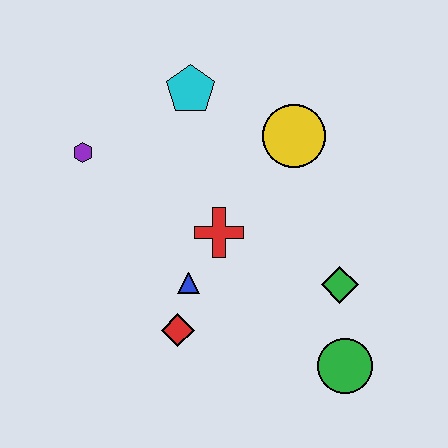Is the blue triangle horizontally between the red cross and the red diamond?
Yes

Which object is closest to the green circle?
The green diamond is closest to the green circle.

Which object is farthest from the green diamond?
The purple hexagon is farthest from the green diamond.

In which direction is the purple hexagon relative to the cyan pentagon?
The purple hexagon is to the left of the cyan pentagon.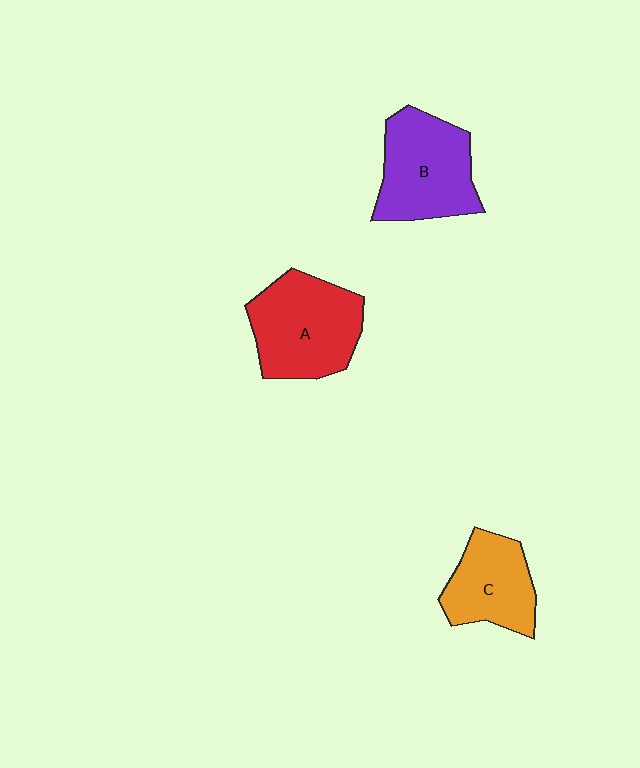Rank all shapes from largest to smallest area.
From largest to smallest: A (red), B (purple), C (orange).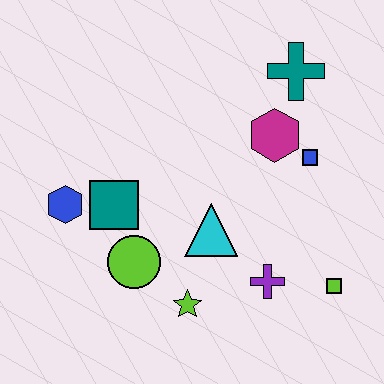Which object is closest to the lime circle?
The teal square is closest to the lime circle.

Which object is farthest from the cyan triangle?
The teal cross is farthest from the cyan triangle.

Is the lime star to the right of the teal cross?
No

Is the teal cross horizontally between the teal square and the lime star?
No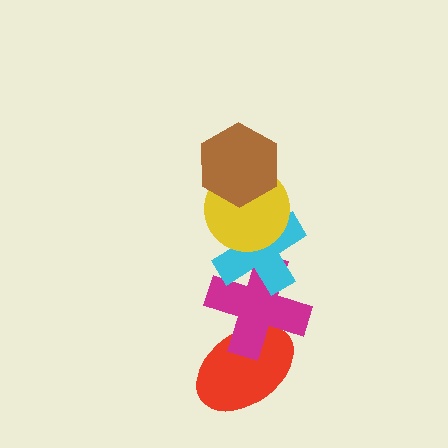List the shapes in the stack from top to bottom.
From top to bottom: the brown hexagon, the yellow circle, the cyan cross, the magenta cross, the red ellipse.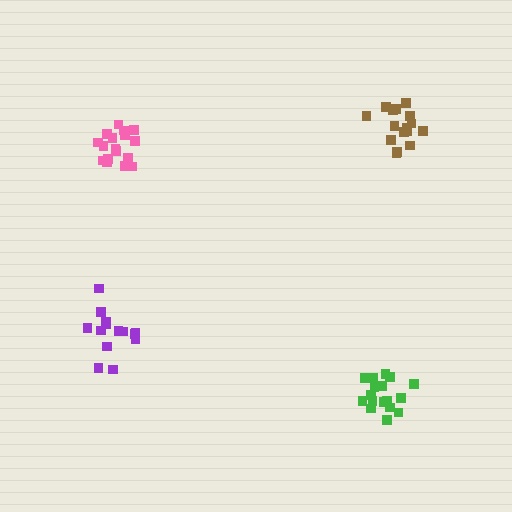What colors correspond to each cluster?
The clusters are colored: purple, green, pink, brown.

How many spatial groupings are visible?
There are 4 spatial groupings.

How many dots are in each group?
Group 1: 14 dots, Group 2: 18 dots, Group 3: 17 dots, Group 4: 16 dots (65 total).